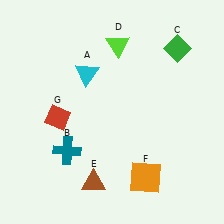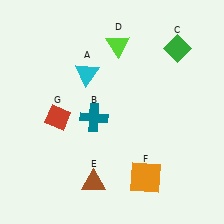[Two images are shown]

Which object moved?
The teal cross (B) moved up.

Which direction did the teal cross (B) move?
The teal cross (B) moved up.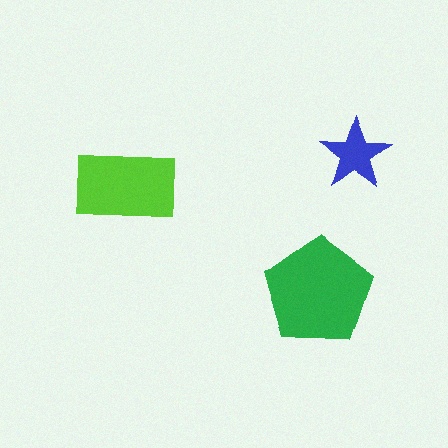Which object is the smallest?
The blue star.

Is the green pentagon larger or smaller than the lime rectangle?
Larger.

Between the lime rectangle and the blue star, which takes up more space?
The lime rectangle.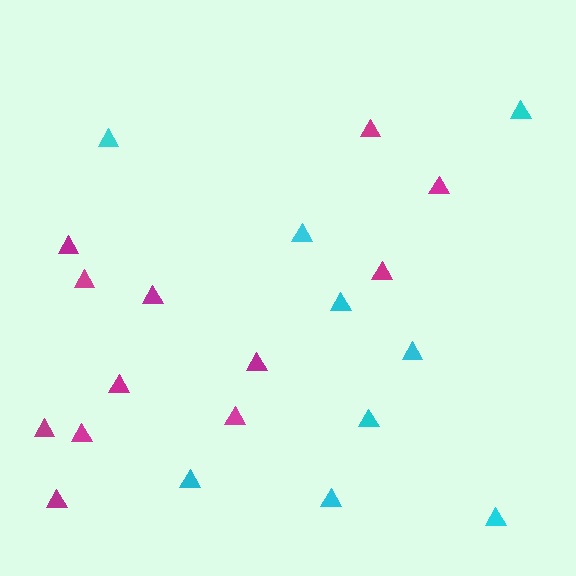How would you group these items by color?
There are 2 groups: one group of cyan triangles (9) and one group of magenta triangles (12).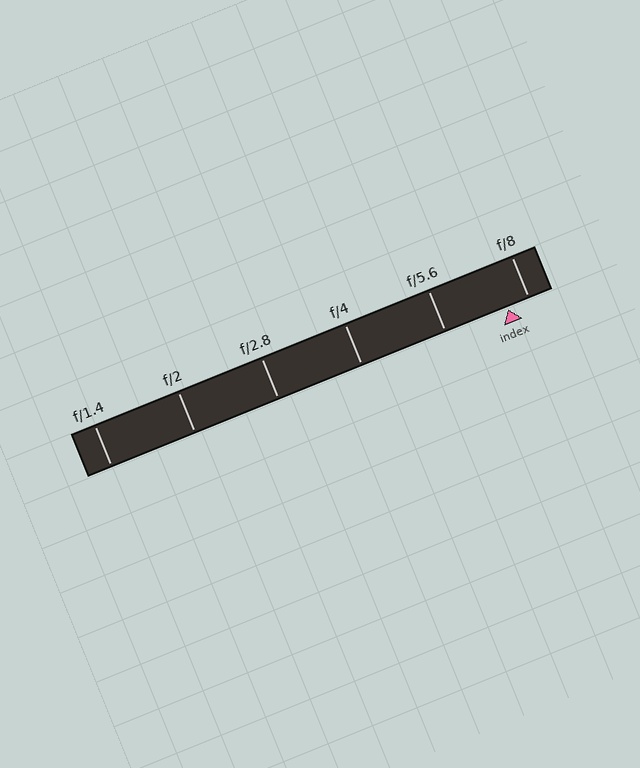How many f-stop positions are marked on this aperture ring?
There are 6 f-stop positions marked.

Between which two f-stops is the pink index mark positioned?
The index mark is between f/5.6 and f/8.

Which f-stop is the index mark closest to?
The index mark is closest to f/8.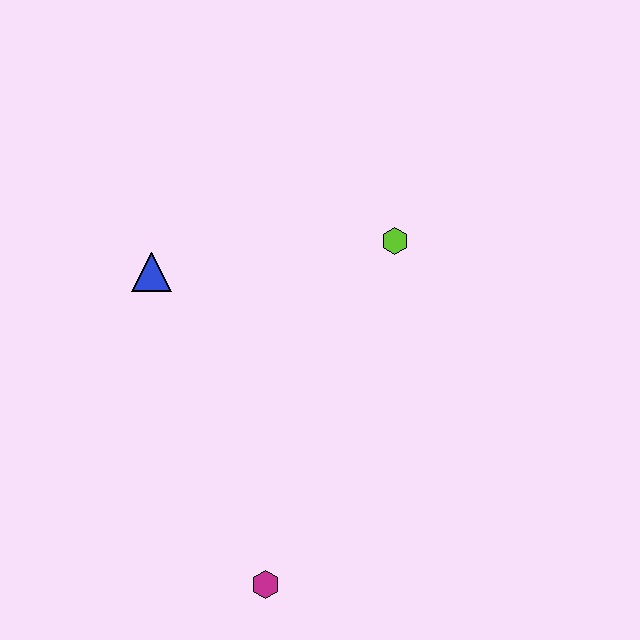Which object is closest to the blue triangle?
The lime hexagon is closest to the blue triangle.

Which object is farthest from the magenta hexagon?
The lime hexagon is farthest from the magenta hexagon.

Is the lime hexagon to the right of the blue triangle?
Yes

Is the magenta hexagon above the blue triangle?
No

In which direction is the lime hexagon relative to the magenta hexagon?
The lime hexagon is above the magenta hexagon.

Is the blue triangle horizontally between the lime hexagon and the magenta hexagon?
No